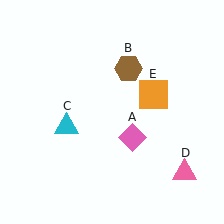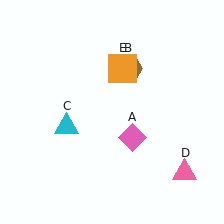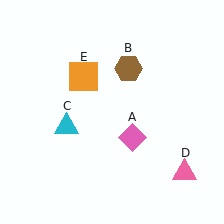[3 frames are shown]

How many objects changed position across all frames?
1 object changed position: orange square (object E).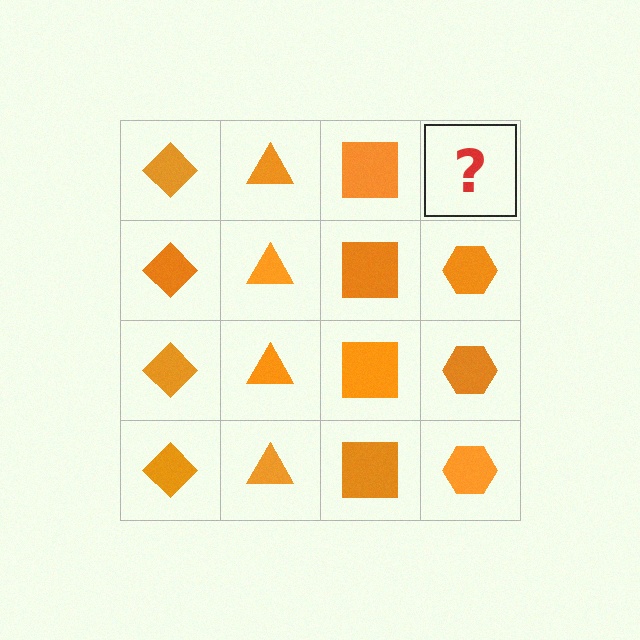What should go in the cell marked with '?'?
The missing cell should contain an orange hexagon.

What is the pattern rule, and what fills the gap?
The rule is that each column has a consistent shape. The gap should be filled with an orange hexagon.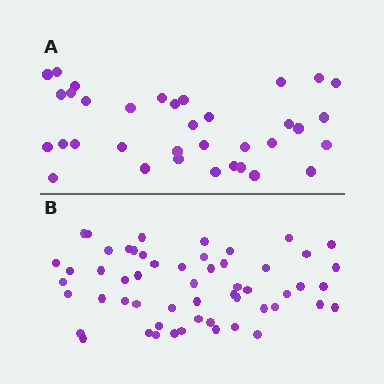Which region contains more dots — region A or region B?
Region B (the bottom region) has more dots.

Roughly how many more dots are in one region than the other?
Region B has approximately 20 more dots than region A.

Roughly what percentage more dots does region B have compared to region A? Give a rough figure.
About 55% more.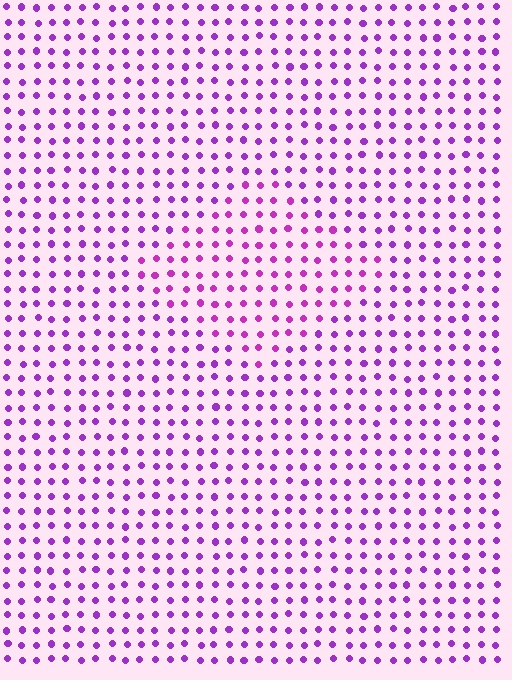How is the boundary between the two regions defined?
The boundary is defined purely by a slight shift in hue (about 20 degrees). Spacing, size, and orientation are identical on both sides.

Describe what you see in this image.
The image is filled with small purple elements in a uniform arrangement. A diamond-shaped region is visible where the elements are tinted to a slightly different hue, forming a subtle color boundary.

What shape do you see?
I see a diamond.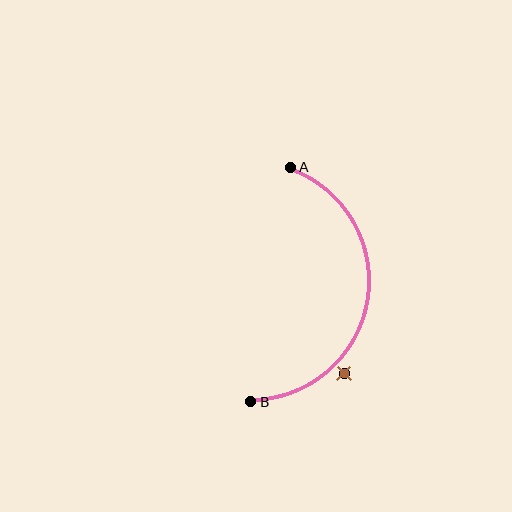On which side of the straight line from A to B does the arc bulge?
The arc bulges to the right of the straight line connecting A and B.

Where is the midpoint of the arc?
The arc midpoint is the point on the curve farthest from the straight line joining A and B. It sits to the right of that line.